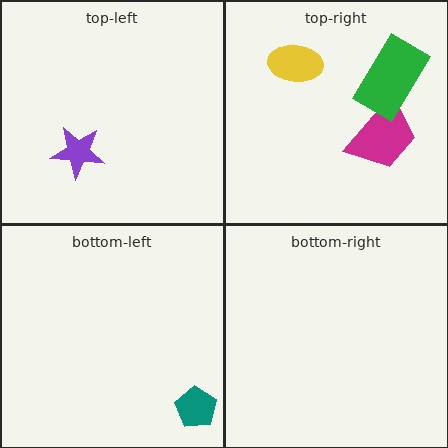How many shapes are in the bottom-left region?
1.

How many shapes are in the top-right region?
3.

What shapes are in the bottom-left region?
The teal pentagon.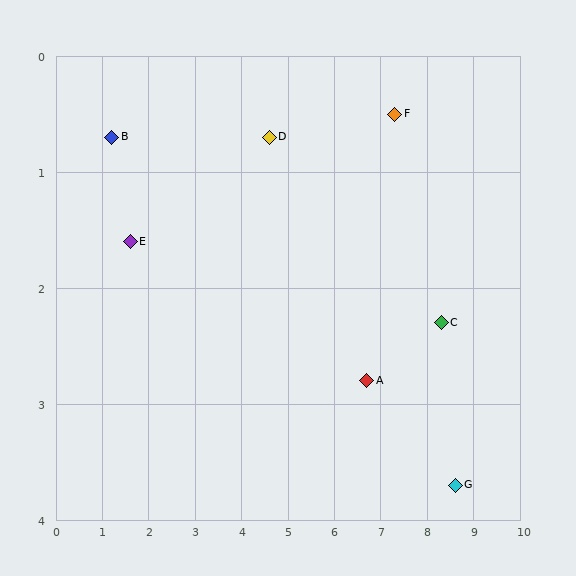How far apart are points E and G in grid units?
Points E and G are about 7.3 grid units apart.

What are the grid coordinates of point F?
Point F is at approximately (7.3, 0.5).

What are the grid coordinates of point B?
Point B is at approximately (1.2, 0.7).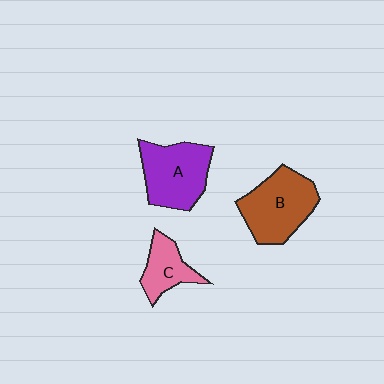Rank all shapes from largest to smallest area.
From largest to smallest: B (brown), A (purple), C (pink).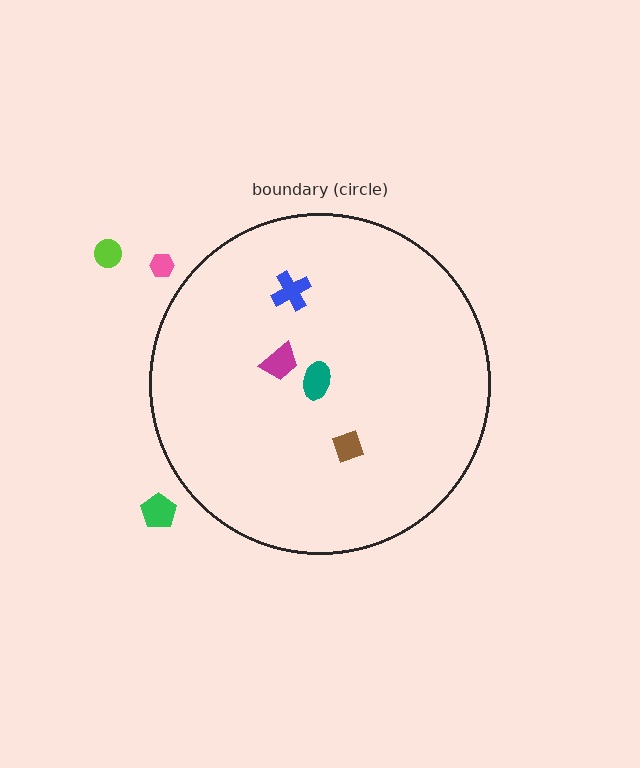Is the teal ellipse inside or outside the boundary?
Inside.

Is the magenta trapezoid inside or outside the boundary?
Inside.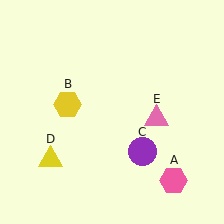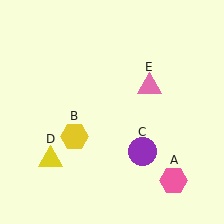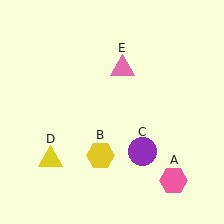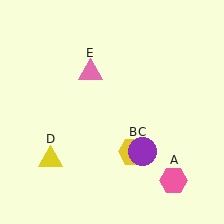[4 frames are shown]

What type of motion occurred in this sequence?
The yellow hexagon (object B), pink triangle (object E) rotated counterclockwise around the center of the scene.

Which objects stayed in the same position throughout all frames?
Pink hexagon (object A) and purple circle (object C) and yellow triangle (object D) remained stationary.